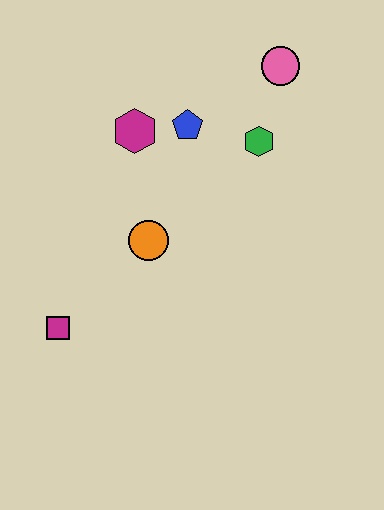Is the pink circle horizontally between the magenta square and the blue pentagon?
No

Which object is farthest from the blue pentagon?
The magenta square is farthest from the blue pentagon.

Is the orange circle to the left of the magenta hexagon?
No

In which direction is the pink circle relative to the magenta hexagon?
The pink circle is to the right of the magenta hexagon.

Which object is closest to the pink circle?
The green hexagon is closest to the pink circle.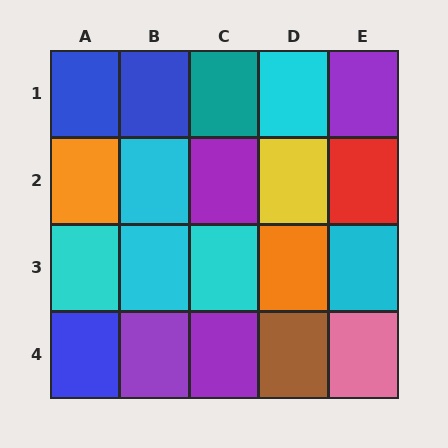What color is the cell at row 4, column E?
Pink.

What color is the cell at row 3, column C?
Cyan.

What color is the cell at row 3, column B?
Cyan.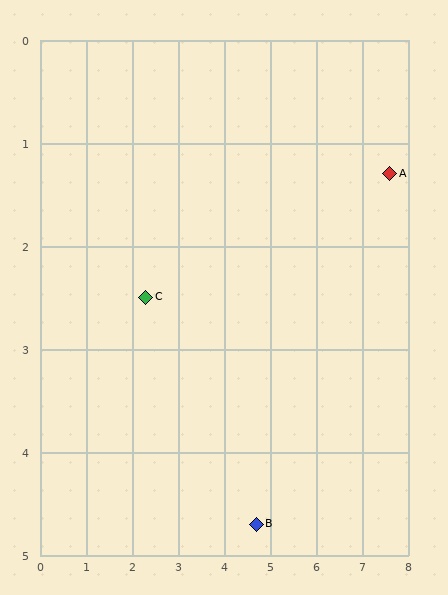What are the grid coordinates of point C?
Point C is at approximately (2.3, 2.5).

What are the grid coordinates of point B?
Point B is at approximately (4.7, 4.7).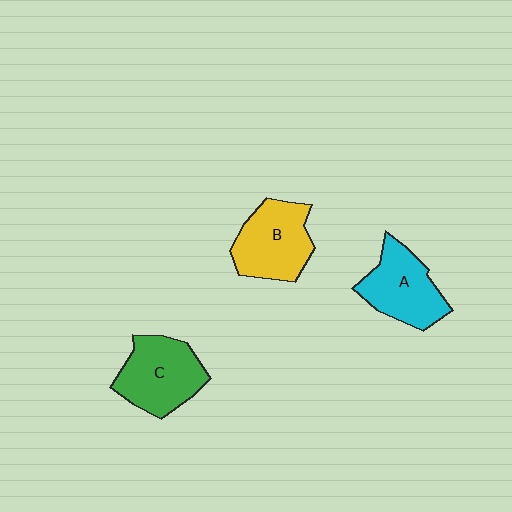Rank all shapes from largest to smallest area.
From largest to smallest: C (green), B (yellow), A (cyan).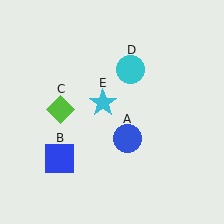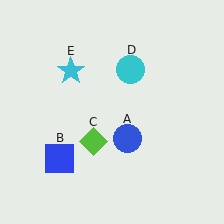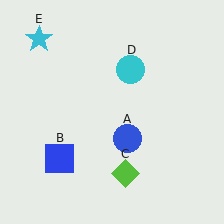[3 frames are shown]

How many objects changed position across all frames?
2 objects changed position: lime diamond (object C), cyan star (object E).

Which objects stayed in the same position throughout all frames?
Blue circle (object A) and blue square (object B) and cyan circle (object D) remained stationary.